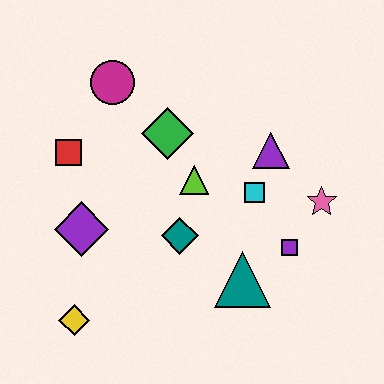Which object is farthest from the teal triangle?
The magenta circle is farthest from the teal triangle.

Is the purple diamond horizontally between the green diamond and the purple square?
No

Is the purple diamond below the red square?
Yes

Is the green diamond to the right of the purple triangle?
No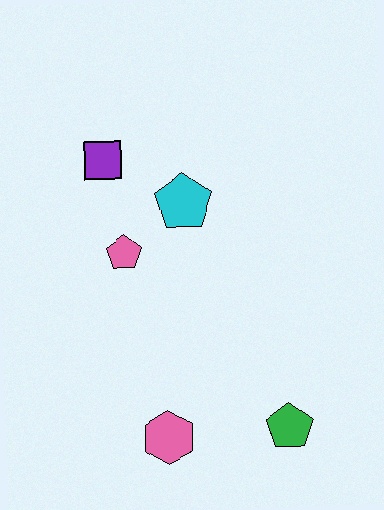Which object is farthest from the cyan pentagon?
The green pentagon is farthest from the cyan pentagon.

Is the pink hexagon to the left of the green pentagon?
Yes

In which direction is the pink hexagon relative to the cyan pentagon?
The pink hexagon is below the cyan pentagon.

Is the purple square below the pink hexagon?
No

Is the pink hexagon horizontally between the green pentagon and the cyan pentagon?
No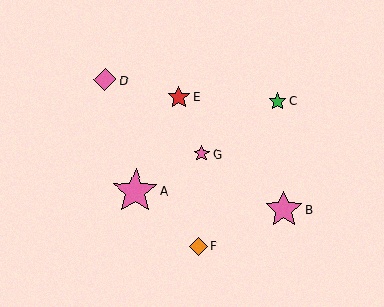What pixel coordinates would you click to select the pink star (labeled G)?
Click at (202, 154) to select the pink star G.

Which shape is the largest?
The pink star (labeled A) is the largest.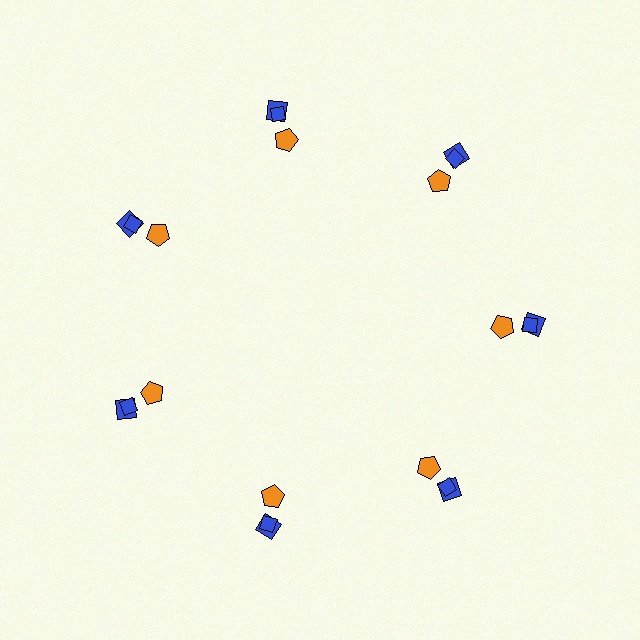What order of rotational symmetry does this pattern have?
This pattern has 7-fold rotational symmetry.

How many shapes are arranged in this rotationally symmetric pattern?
There are 21 shapes, arranged in 7 groups of 3.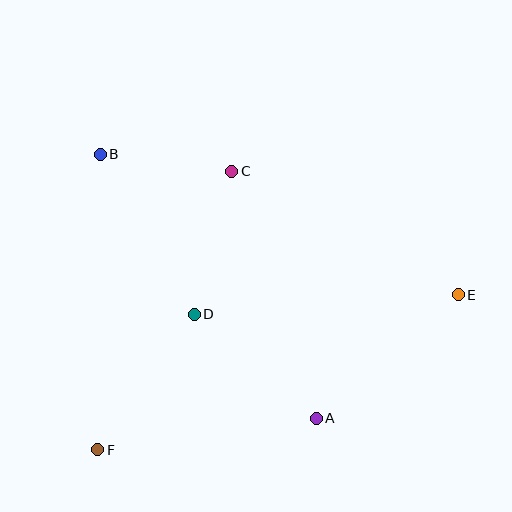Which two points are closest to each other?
Points B and C are closest to each other.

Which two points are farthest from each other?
Points E and F are farthest from each other.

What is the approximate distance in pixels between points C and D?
The distance between C and D is approximately 148 pixels.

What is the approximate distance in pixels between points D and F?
The distance between D and F is approximately 166 pixels.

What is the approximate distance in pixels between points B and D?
The distance between B and D is approximately 185 pixels.